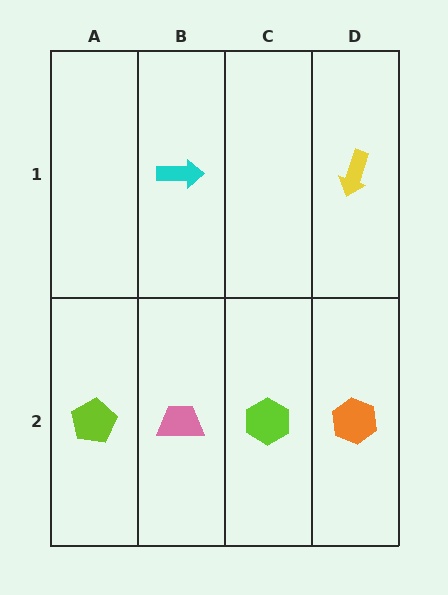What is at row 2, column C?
A lime hexagon.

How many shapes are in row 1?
2 shapes.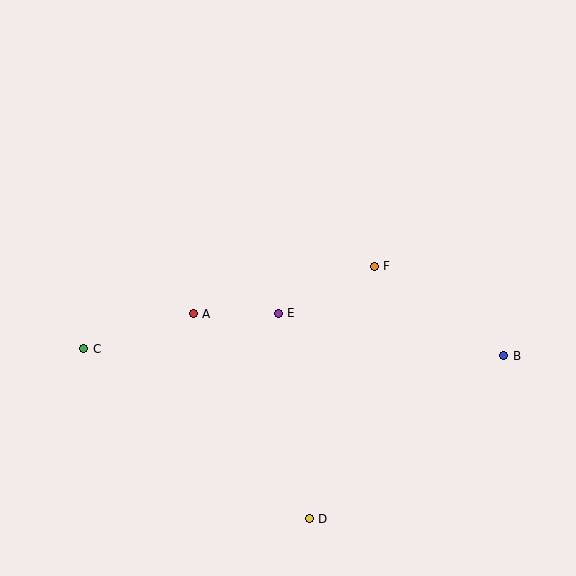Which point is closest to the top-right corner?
Point F is closest to the top-right corner.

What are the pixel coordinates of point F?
Point F is at (374, 266).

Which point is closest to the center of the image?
Point E at (278, 313) is closest to the center.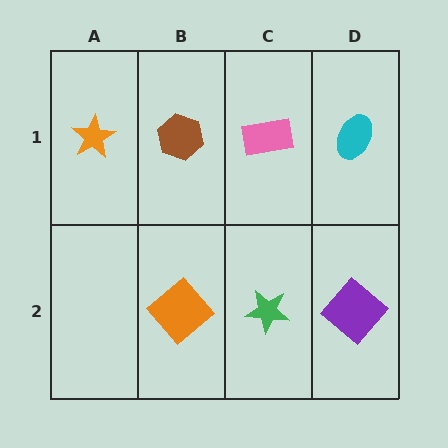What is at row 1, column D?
A cyan ellipse.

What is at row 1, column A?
An orange star.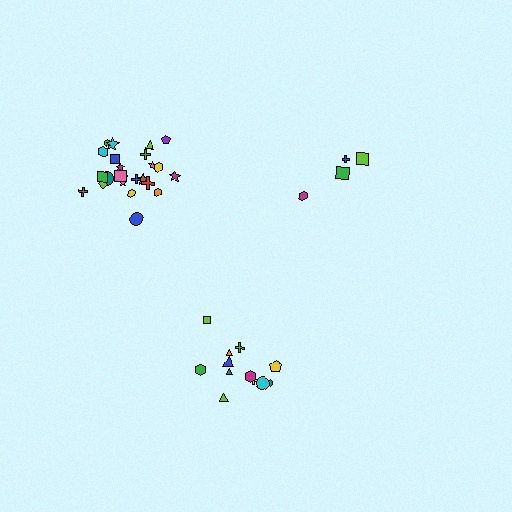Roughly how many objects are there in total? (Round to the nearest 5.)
Roughly 40 objects in total.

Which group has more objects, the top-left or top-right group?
The top-left group.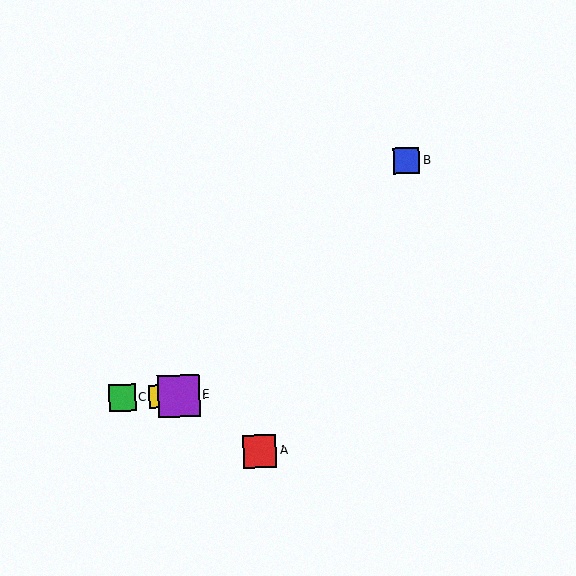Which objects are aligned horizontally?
Objects C, D, E are aligned horizontally.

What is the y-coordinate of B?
Object B is at y≈161.